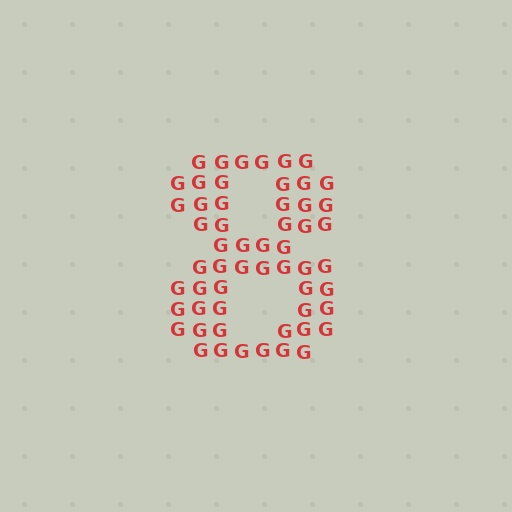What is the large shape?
The large shape is the digit 8.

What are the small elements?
The small elements are letter G's.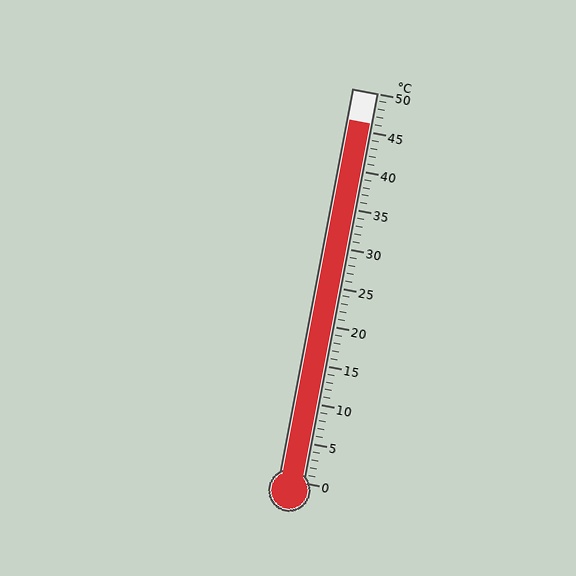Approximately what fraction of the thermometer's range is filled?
The thermometer is filled to approximately 90% of its range.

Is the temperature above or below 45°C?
The temperature is above 45°C.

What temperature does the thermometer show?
The thermometer shows approximately 46°C.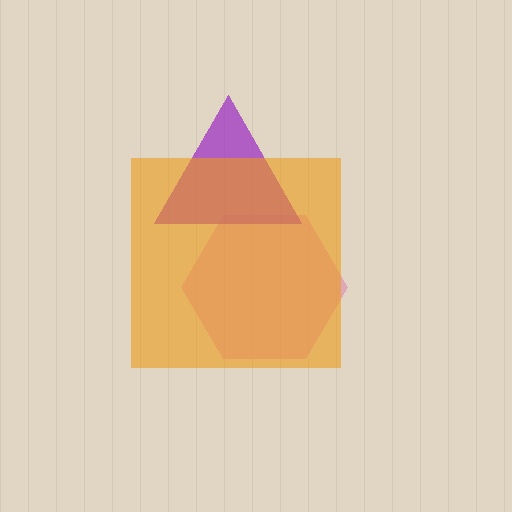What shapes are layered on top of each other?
The layered shapes are: a pink hexagon, a purple triangle, an orange square.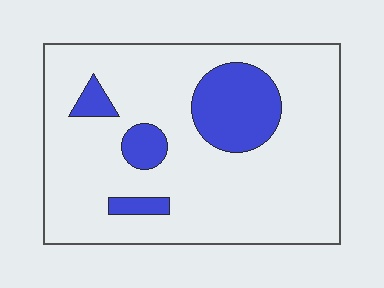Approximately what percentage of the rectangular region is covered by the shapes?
Approximately 15%.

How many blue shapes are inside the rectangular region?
4.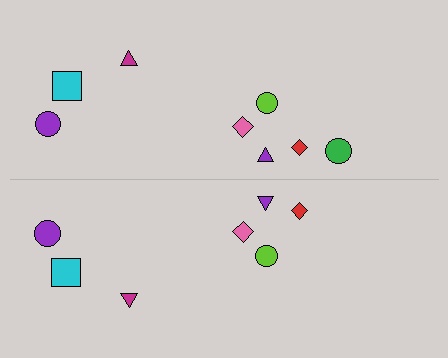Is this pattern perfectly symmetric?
No, the pattern is not perfectly symmetric. A green circle is missing from the bottom side.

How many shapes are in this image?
There are 15 shapes in this image.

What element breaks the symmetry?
A green circle is missing from the bottom side.